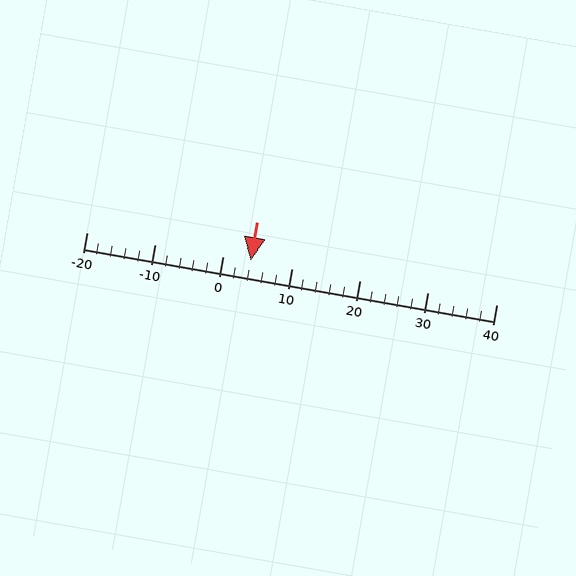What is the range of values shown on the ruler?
The ruler shows values from -20 to 40.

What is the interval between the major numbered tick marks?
The major tick marks are spaced 10 units apart.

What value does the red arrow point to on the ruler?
The red arrow points to approximately 4.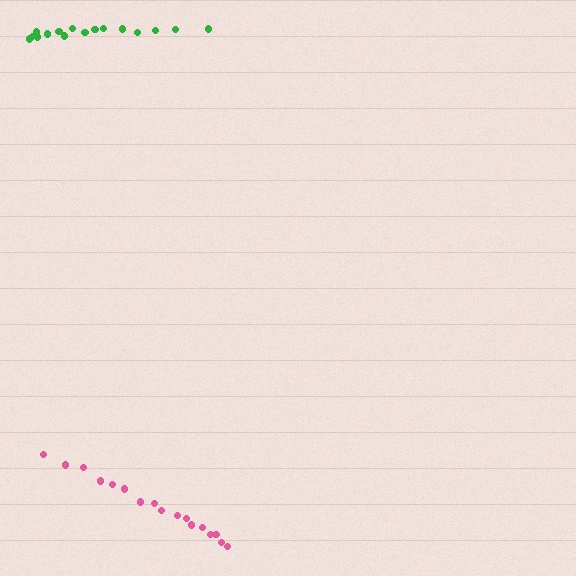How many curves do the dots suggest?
There are 2 distinct paths.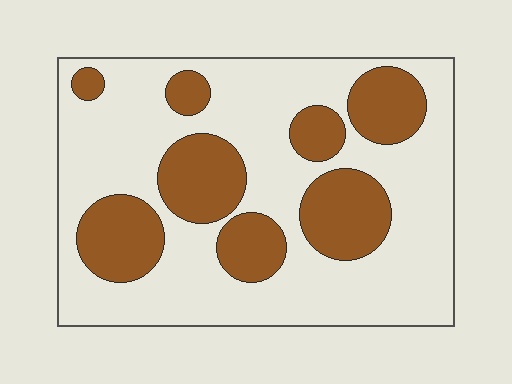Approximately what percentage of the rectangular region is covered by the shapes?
Approximately 30%.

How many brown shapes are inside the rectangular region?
8.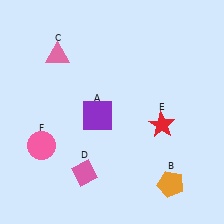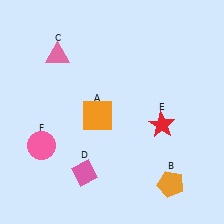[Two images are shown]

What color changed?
The square (A) changed from purple in Image 1 to orange in Image 2.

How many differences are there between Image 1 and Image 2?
There is 1 difference between the two images.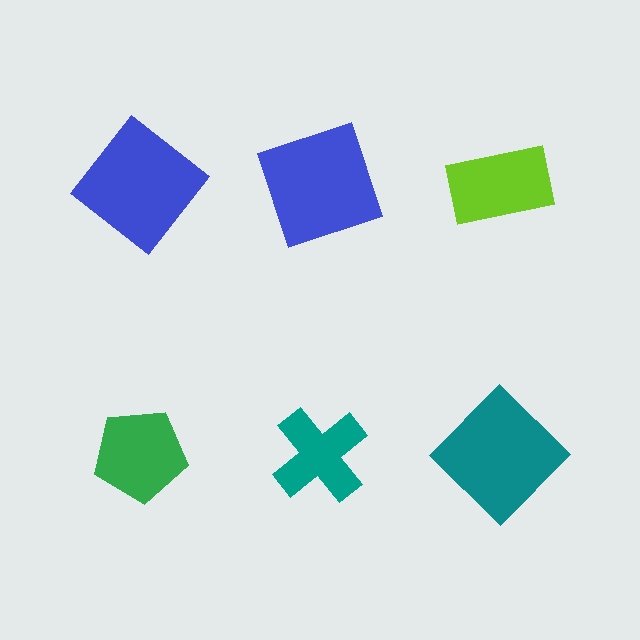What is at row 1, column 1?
A blue diamond.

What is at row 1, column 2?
A blue square.